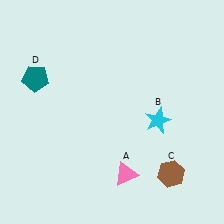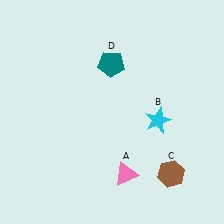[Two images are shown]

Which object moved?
The teal pentagon (D) moved right.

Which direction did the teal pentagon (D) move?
The teal pentagon (D) moved right.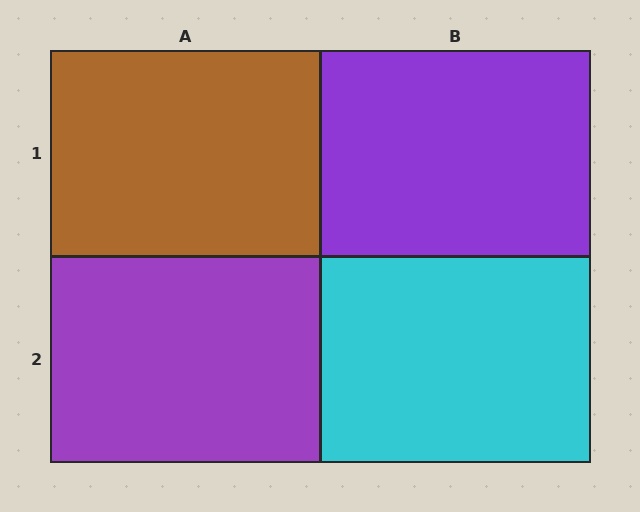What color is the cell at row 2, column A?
Purple.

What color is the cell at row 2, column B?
Cyan.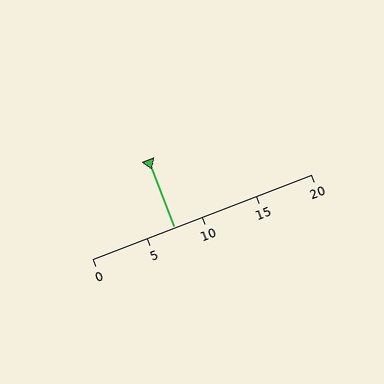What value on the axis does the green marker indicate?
The marker indicates approximately 7.5.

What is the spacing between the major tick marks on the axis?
The major ticks are spaced 5 apart.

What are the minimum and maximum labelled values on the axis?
The axis runs from 0 to 20.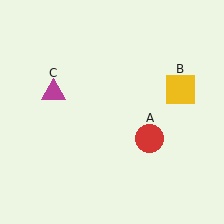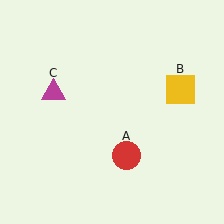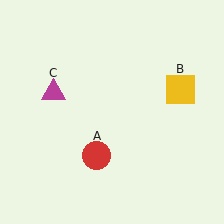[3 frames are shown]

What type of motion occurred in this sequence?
The red circle (object A) rotated clockwise around the center of the scene.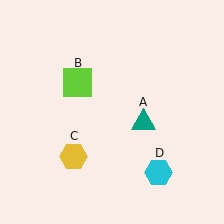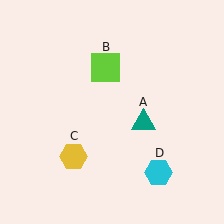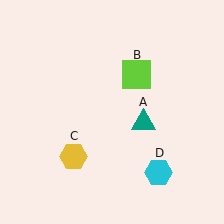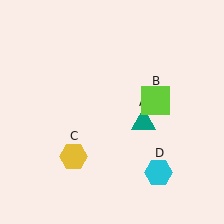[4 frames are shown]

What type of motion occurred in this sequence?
The lime square (object B) rotated clockwise around the center of the scene.